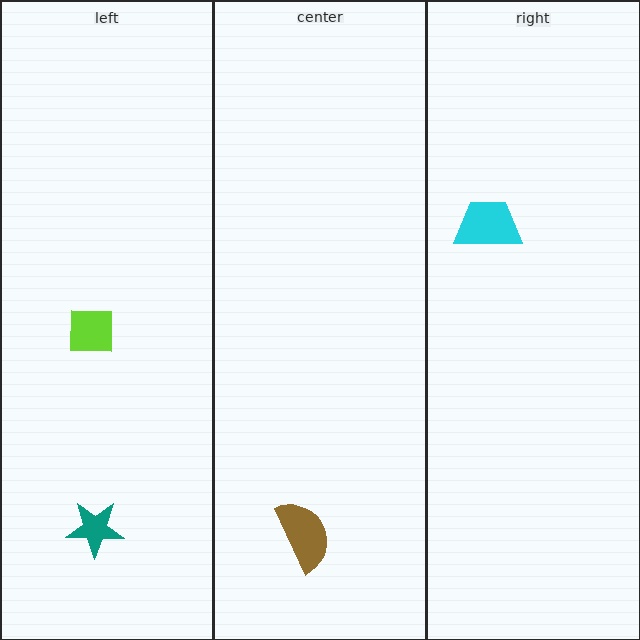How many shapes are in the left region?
2.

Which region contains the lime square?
The left region.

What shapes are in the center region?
The brown semicircle.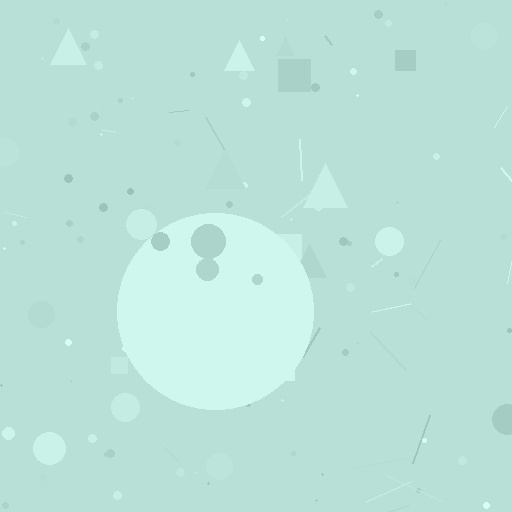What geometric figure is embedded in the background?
A circle is embedded in the background.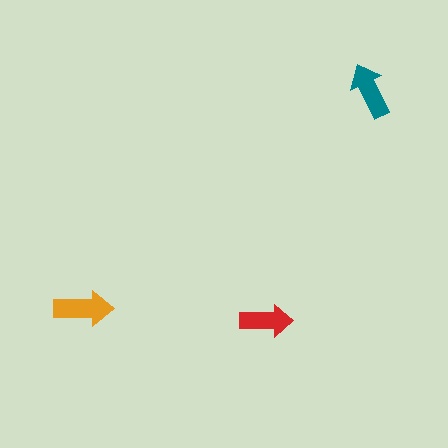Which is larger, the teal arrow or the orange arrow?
The orange one.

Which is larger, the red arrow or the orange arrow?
The orange one.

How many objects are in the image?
There are 3 objects in the image.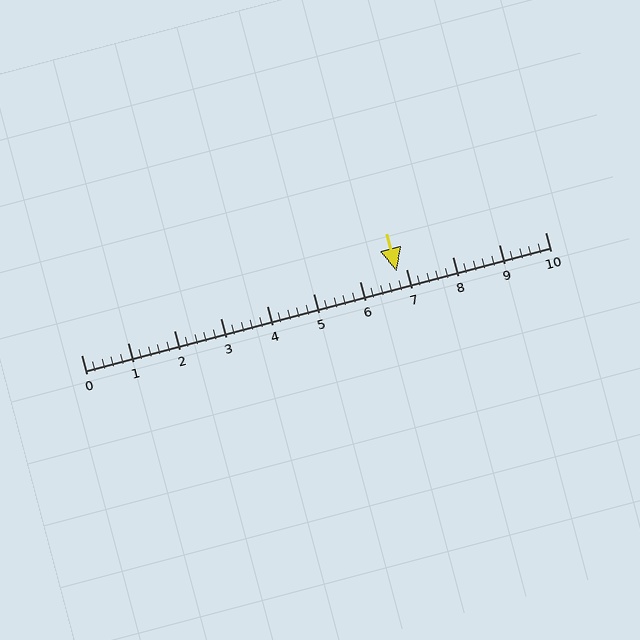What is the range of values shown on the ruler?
The ruler shows values from 0 to 10.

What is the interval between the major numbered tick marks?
The major tick marks are spaced 1 units apart.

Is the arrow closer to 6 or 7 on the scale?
The arrow is closer to 7.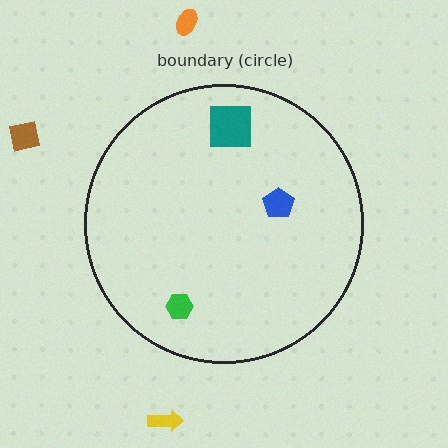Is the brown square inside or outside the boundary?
Outside.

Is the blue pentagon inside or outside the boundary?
Inside.